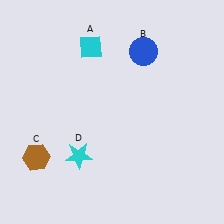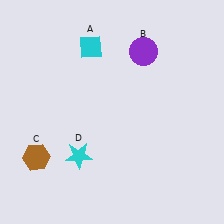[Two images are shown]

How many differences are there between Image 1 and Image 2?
There is 1 difference between the two images.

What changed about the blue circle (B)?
In Image 1, B is blue. In Image 2, it changed to purple.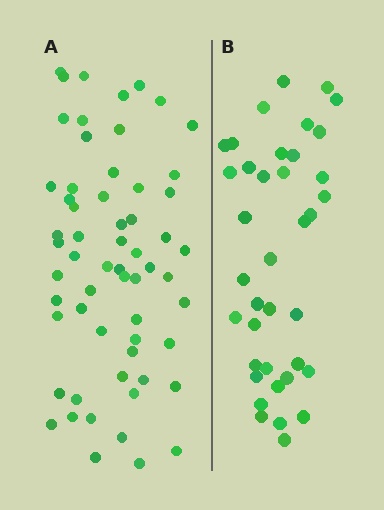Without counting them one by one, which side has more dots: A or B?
Region A (the left region) has more dots.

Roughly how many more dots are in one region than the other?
Region A has approximately 20 more dots than region B.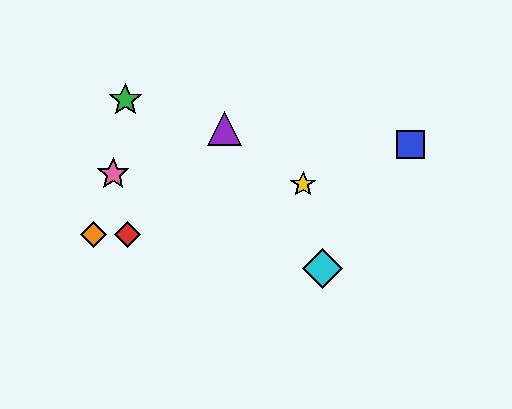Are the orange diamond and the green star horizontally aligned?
No, the orange diamond is at y≈234 and the green star is at y≈100.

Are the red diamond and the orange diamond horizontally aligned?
Yes, both are at y≈234.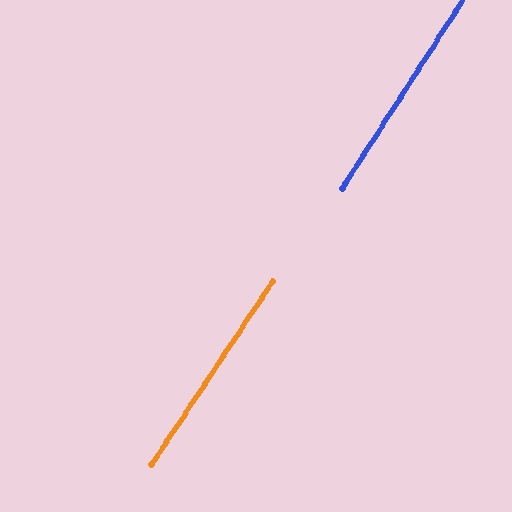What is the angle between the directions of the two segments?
Approximately 1 degree.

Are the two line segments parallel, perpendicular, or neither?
Parallel — their directions differ by only 1.0°.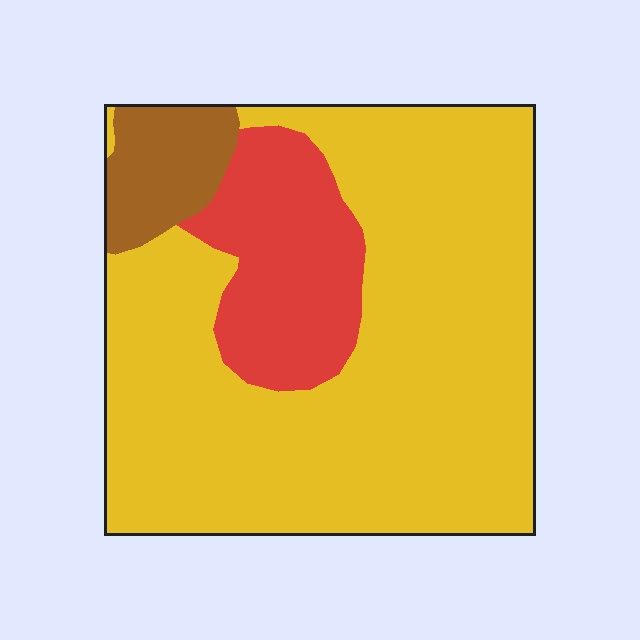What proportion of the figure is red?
Red covers roughly 20% of the figure.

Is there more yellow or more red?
Yellow.